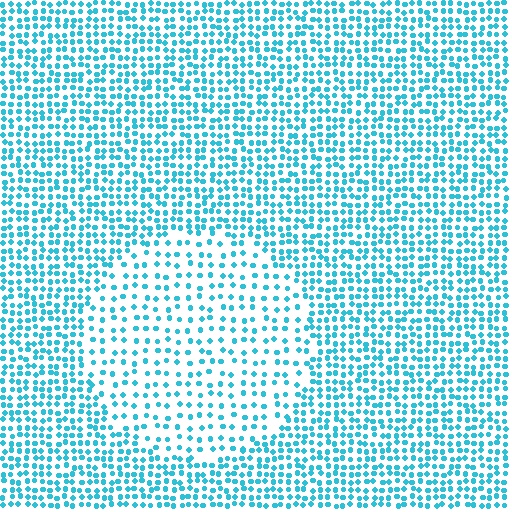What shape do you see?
I see a circle.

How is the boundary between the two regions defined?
The boundary is defined by a change in element density (approximately 2.0x ratio). All elements are the same color, size, and shape.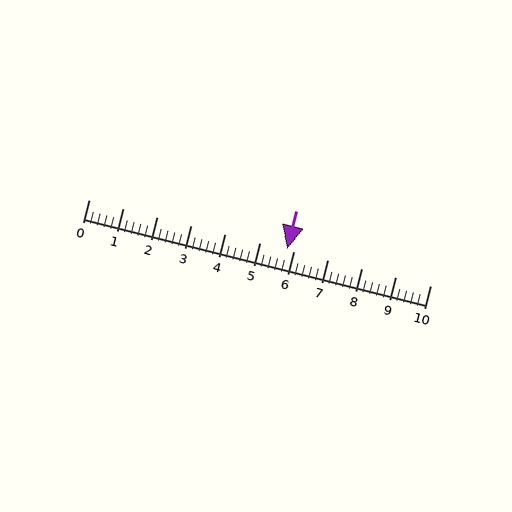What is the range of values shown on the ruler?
The ruler shows values from 0 to 10.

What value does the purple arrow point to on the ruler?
The purple arrow points to approximately 5.8.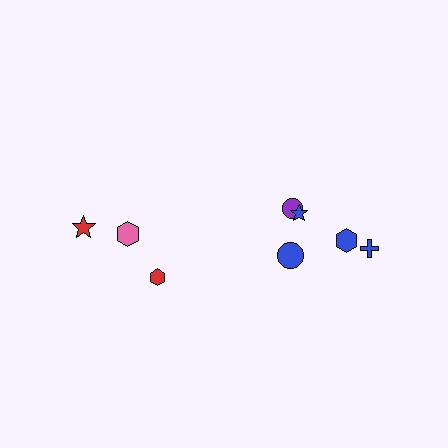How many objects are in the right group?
There are 5 objects.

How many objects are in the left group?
There are 3 objects.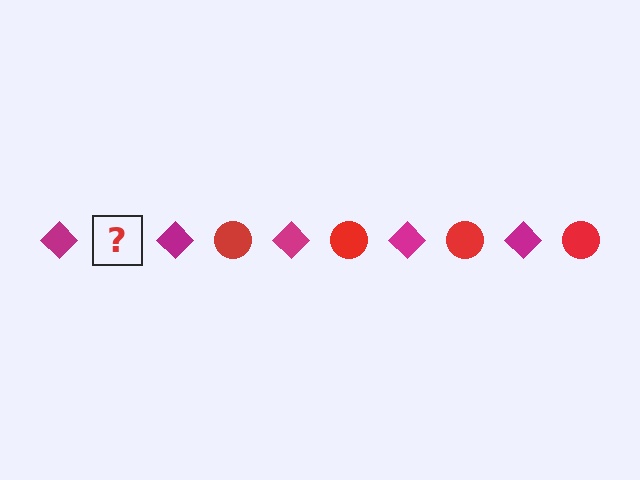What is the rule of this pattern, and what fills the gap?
The rule is that the pattern alternates between magenta diamond and red circle. The gap should be filled with a red circle.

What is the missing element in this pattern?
The missing element is a red circle.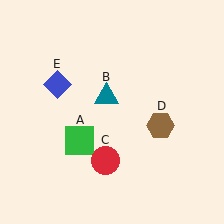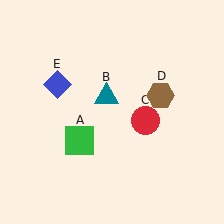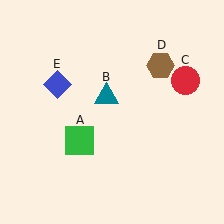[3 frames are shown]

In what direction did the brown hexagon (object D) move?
The brown hexagon (object D) moved up.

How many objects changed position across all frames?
2 objects changed position: red circle (object C), brown hexagon (object D).